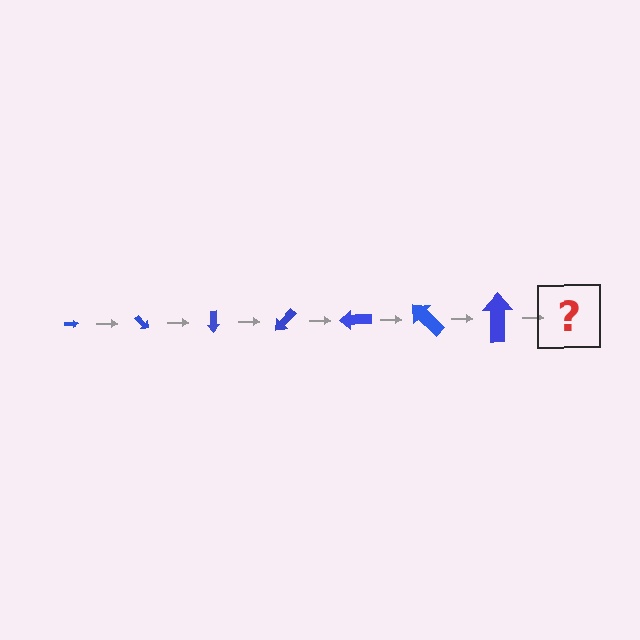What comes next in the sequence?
The next element should be an arrow, larger than the previous one and rotated 315 degrees from the start.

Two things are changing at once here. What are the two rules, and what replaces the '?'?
The two rules are that the arrow grows larger each step and it rotates 45 degrees each step. The '?' should be an arrow, larger than the previous one and rotated 315 degrees from the start.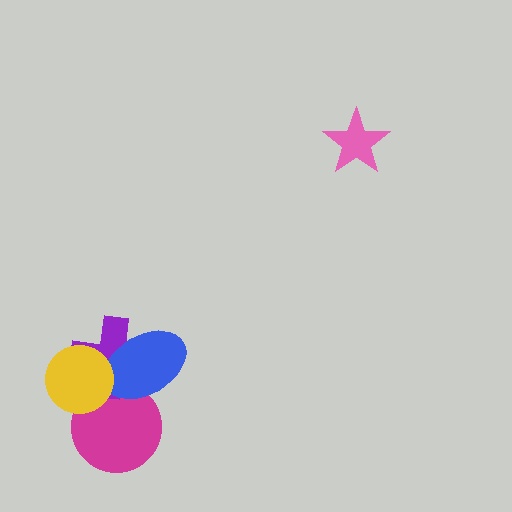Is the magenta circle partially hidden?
Yes, it is partially covered by another shape.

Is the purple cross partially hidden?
Yes, it is partially covered by another shape.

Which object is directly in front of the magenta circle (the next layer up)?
The purple cross is directly in front of the magenta circle.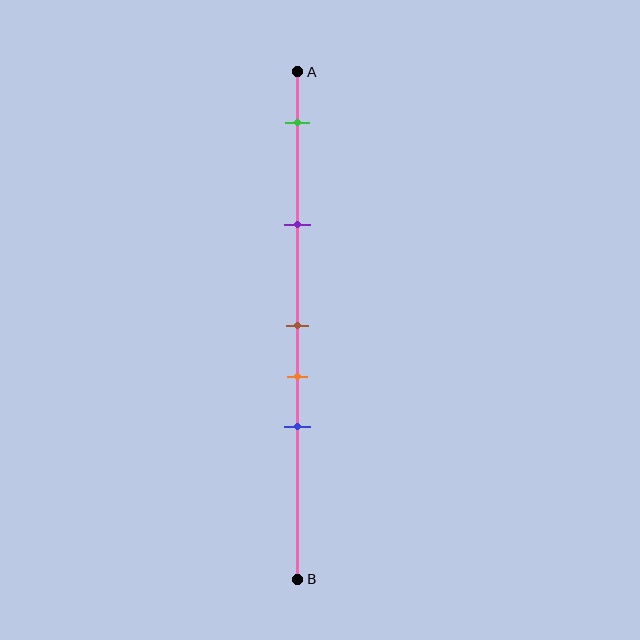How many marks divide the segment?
There are 5 marks dividing the segment.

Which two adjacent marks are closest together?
The brown and orange marks are the closest adjacent pair.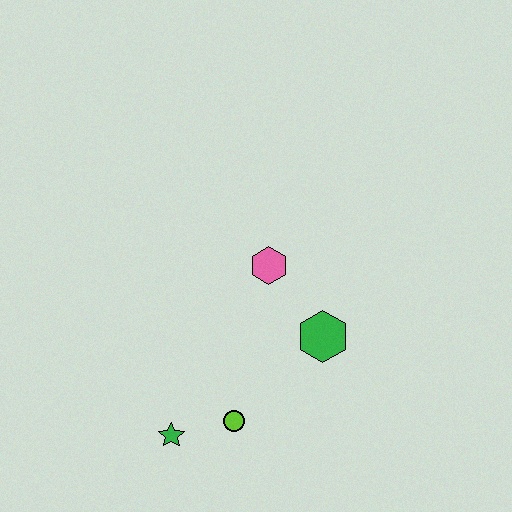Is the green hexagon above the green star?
Yes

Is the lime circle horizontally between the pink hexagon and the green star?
Yes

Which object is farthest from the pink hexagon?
The green star is farthest from the pink hexagon.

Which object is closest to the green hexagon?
The pink hexagon is closest to the green hexagon.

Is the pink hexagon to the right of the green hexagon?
No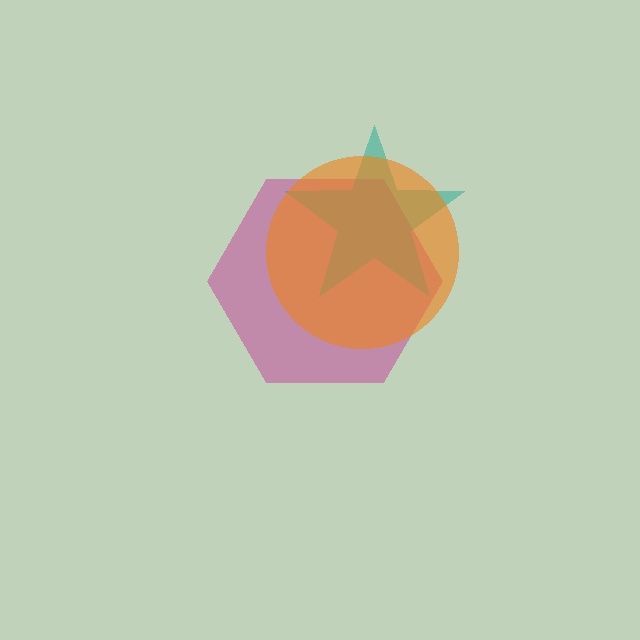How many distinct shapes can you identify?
There are 3 distinct shapes: a magenta hexagon, a teal star, an orange circle.